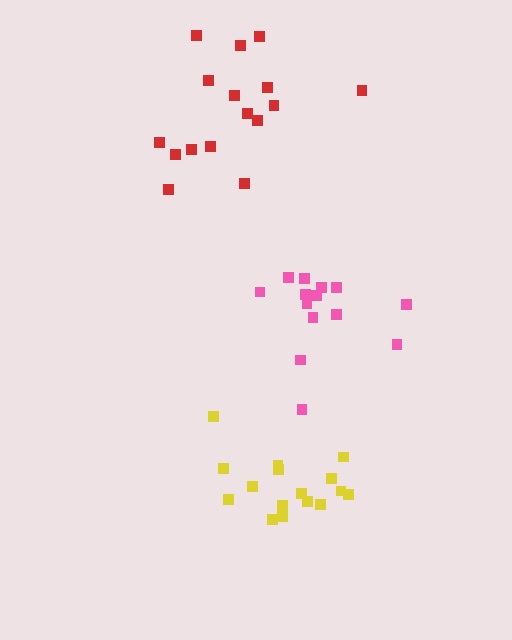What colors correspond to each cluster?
The clusters are colored: pink, red, yellow.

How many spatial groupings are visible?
There are 3 spatial groupings.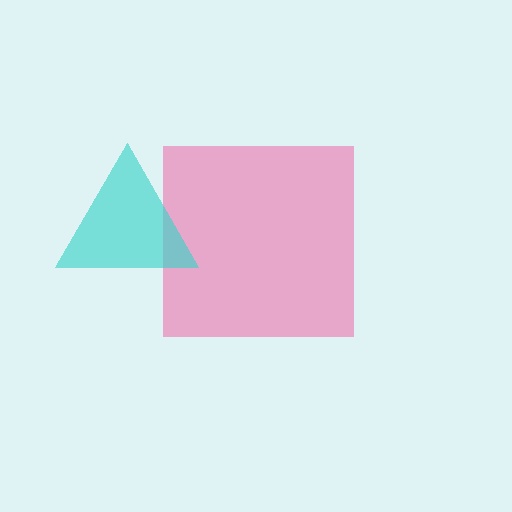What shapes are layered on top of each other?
The layered shapes are: a pink square, a cyan triangle.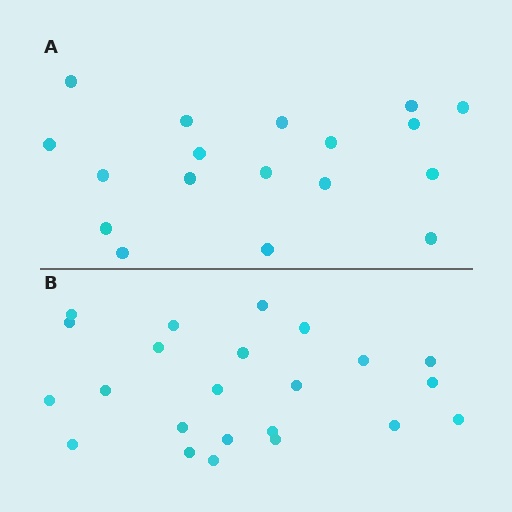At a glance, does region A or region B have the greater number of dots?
Region B (the bottom region) has more dots.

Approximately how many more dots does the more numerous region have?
Region B has about 5 more dots than region A.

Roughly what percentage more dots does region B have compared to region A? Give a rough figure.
About 30% more.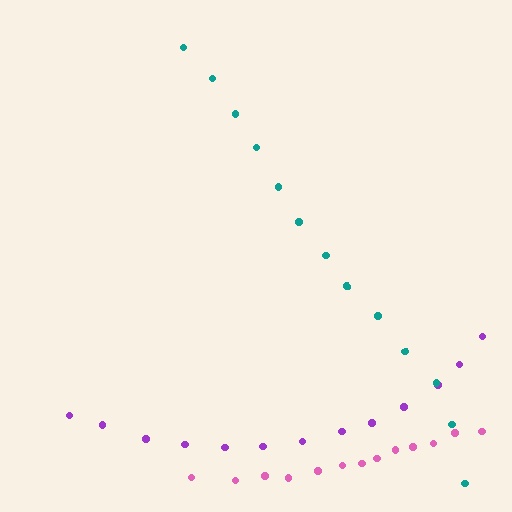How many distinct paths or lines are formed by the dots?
There are 3 distinct paths.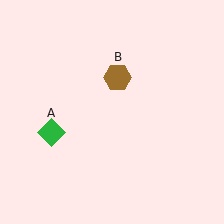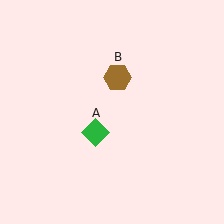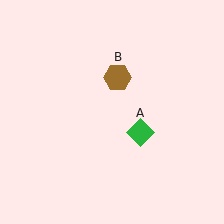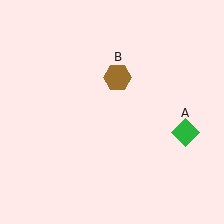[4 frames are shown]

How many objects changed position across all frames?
1 object changed position: green diamond (object A).